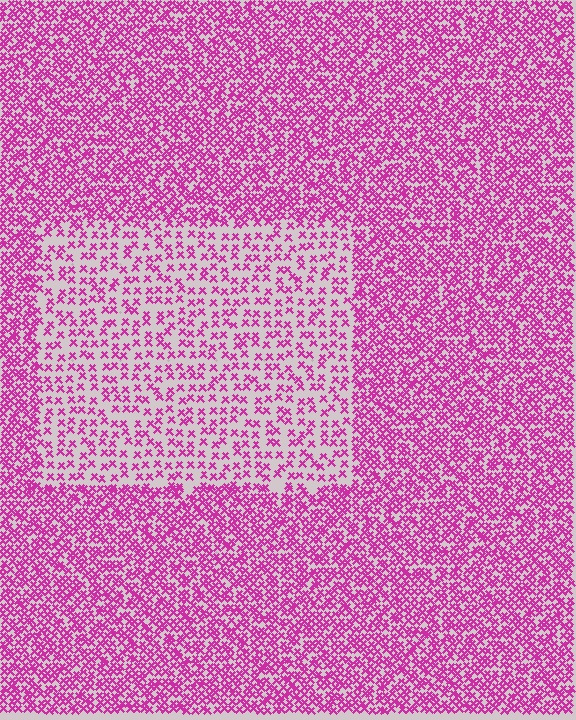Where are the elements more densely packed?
The elements are more densely packed outside the rectangle boundary.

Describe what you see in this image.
The image contains small magenta elements arranged at two different densities. A rectangle-shaped region is visible where the elements are less densely packed than the surrounding area.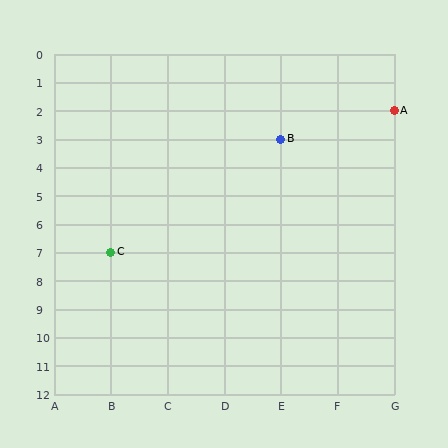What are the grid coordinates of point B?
Point B is at grid coordinates (E, 3).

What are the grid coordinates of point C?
Point C is at grid coordinates (B, 7).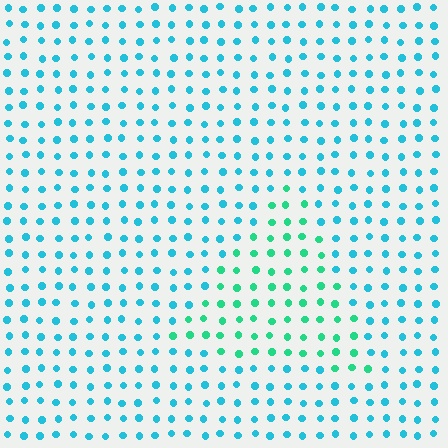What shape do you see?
I see a triangle.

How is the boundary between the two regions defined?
The boundary is defined purely by a slight shift in hue (about 35 degrees). Spacing, size, and orientation are identical on both sides.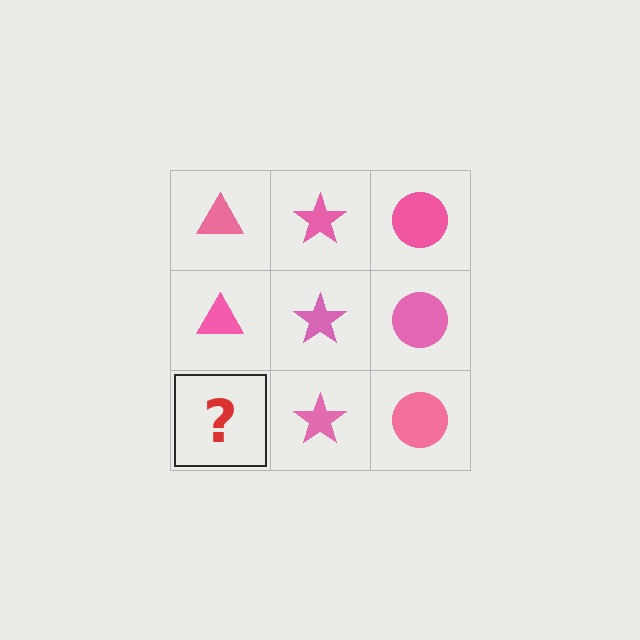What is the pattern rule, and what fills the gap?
The rule is that each column has a consistent shape. The gap should be filled with a pink triangle.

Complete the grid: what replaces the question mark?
The question mark should be replaced with a pink triangle.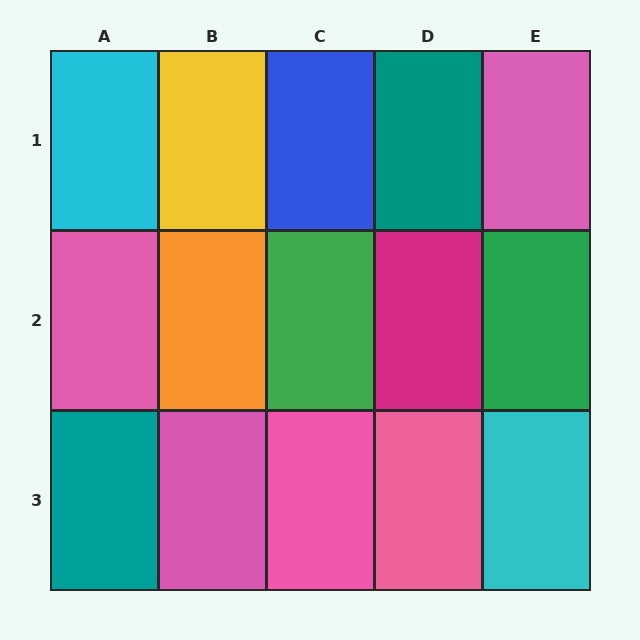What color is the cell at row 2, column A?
Pink.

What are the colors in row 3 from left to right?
Teal, pink, pink, pink, cyan.